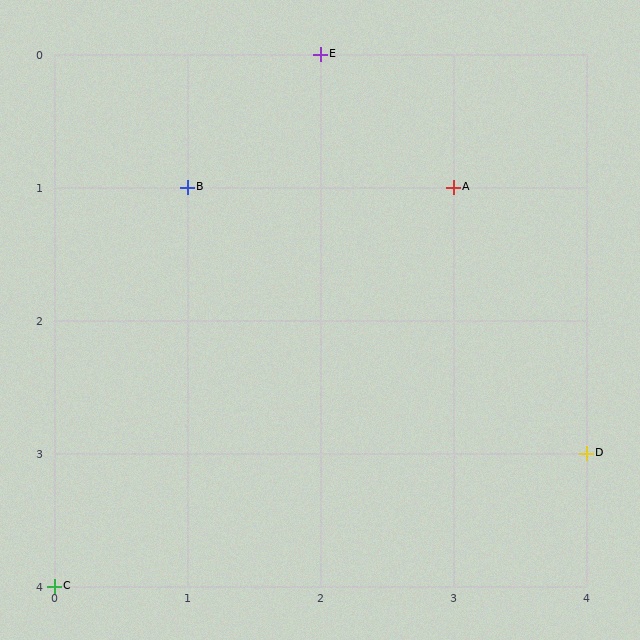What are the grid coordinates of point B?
Point B is at grid coordinates (1, 1).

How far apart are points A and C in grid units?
Points A and C are 3 columns and 3 rows apart (about 4.2 grid units diagonally).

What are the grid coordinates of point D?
Point D is at grid coordinates (4, 3).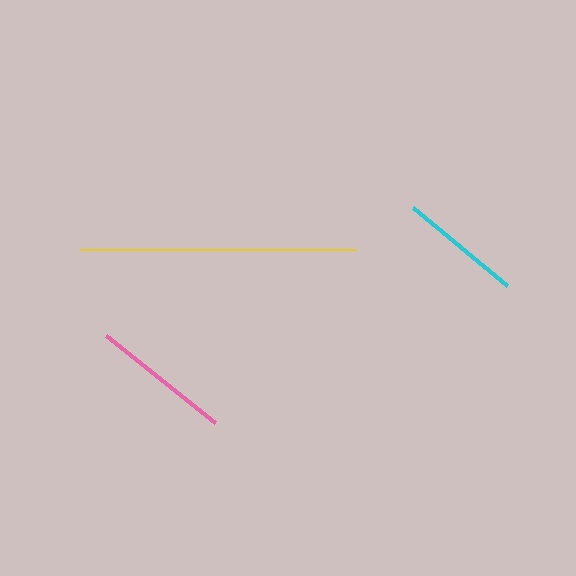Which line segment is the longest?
The yellow line is the longest at approximately 276 pixels.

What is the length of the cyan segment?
The cyan segment is approximately 122 pixels long.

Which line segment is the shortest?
The cyan line is the shortest at approximately 122 pixels.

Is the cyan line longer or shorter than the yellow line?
The yellow line is longer than the cyan line.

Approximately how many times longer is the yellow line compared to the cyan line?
The yellow line is approximately 2.3 times the length of the cyan line.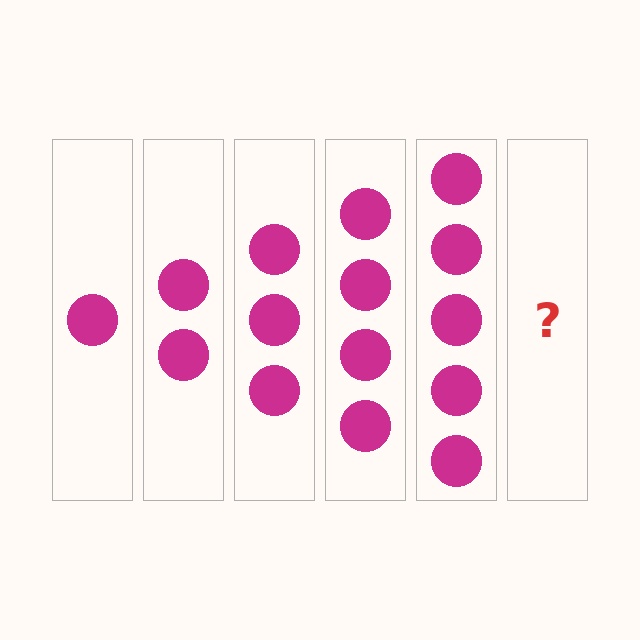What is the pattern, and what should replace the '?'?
The pattern is that each step adds one more circle. The '?' should be 6 circles.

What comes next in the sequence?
The next element should be 6 circles.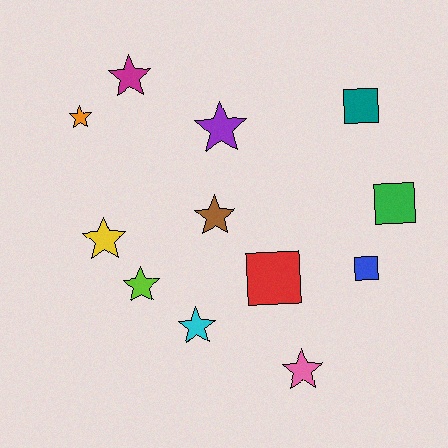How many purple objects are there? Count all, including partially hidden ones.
There is 1 purple object.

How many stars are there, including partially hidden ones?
There are 8 stars.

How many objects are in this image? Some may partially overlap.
There are 12 objects.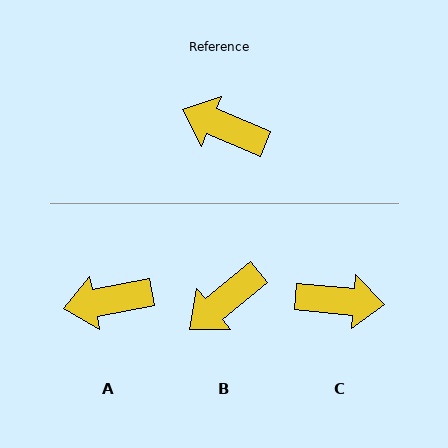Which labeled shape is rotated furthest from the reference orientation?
C, about 163 degrees away.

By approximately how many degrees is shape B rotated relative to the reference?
Approximately 62 degrees counter-clockwise.